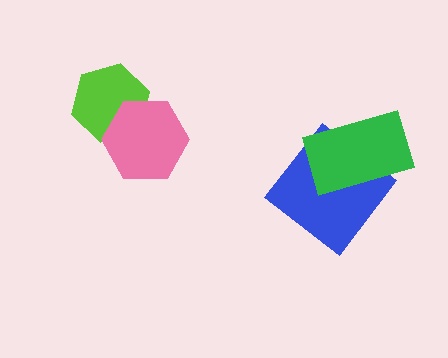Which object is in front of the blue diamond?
The green rectangle is in front of the blue diamond.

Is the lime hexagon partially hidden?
Yes, it is partially covered by another shape.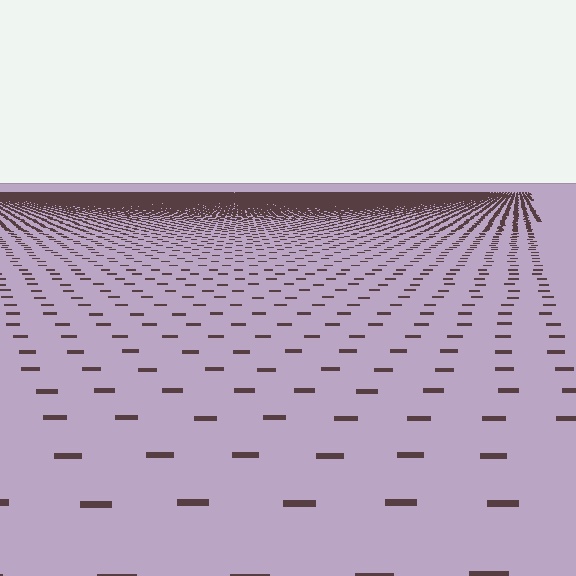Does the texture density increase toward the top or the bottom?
Density increases toward the top.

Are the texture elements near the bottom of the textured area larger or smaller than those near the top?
Larger. Near the bottom, elements are closer to the viewer and appear at a bigger on-screen size.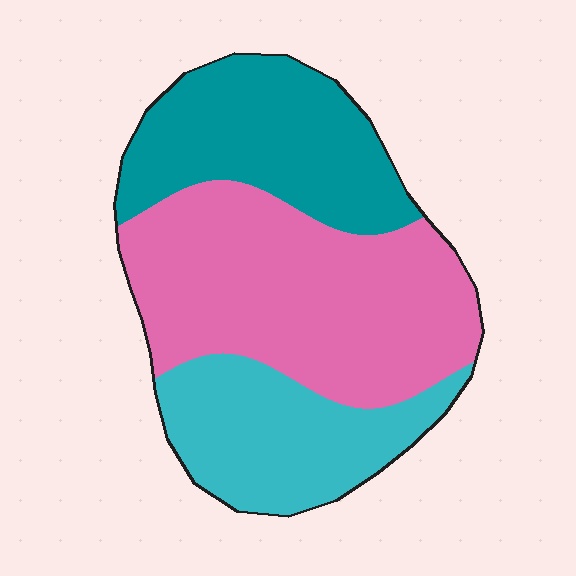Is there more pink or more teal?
Pink.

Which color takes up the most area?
Pink, at roughly 45%.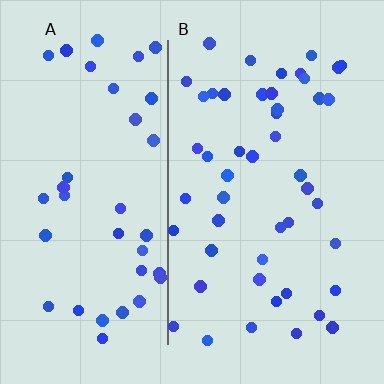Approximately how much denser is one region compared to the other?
Approximately 1.2× — region B over region A.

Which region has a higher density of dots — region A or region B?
B (the right).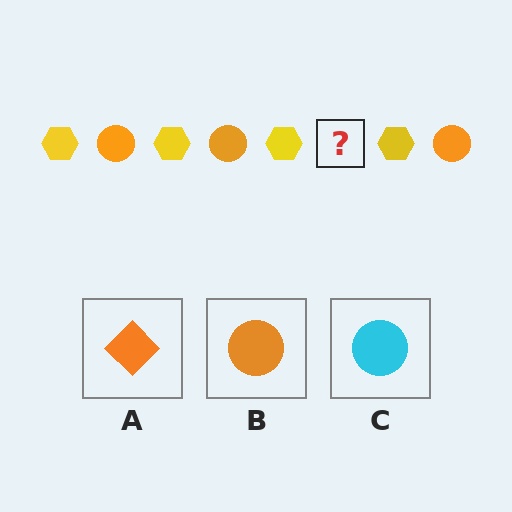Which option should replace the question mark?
Option B.